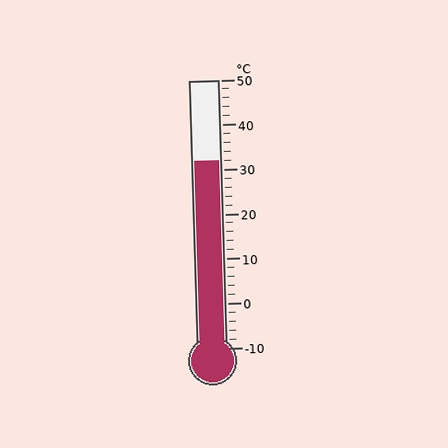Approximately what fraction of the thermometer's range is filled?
The thermometer is filled to approximately 70% of its range.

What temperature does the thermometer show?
The thermometer shows approximately 32°C.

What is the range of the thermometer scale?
The thermometer scale ranges from -10°C to 50°C.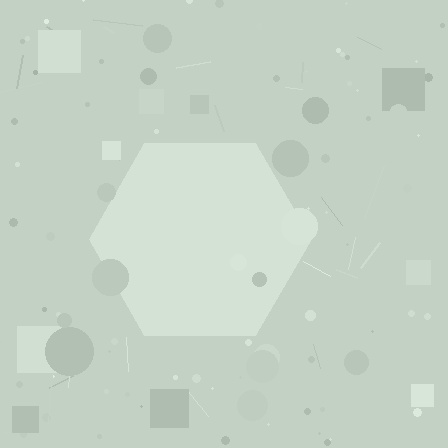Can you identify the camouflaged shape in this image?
The camouflaged shape is a hexagon.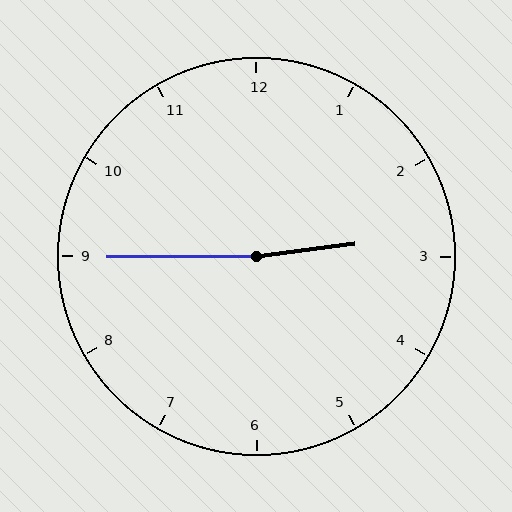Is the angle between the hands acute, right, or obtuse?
It is obtuse.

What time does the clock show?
2:45.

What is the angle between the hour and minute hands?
Approximately 172 degrees.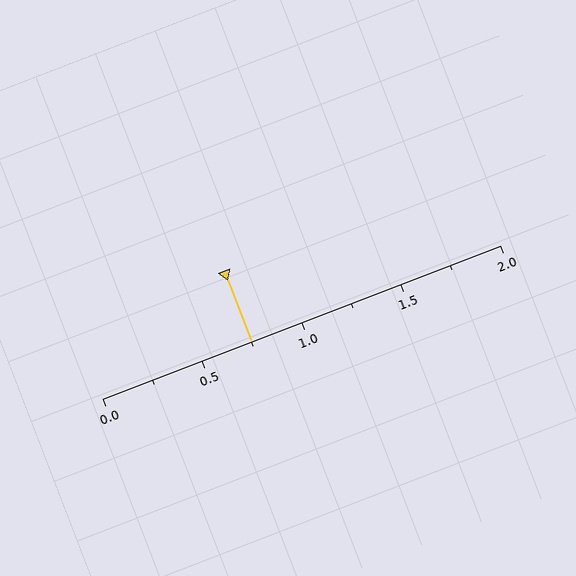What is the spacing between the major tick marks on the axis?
The major ticks are spaced 0.5 apart.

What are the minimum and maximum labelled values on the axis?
The axis runs from 0.0 to 2.0.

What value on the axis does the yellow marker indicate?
The marker indicates approximately 0.75.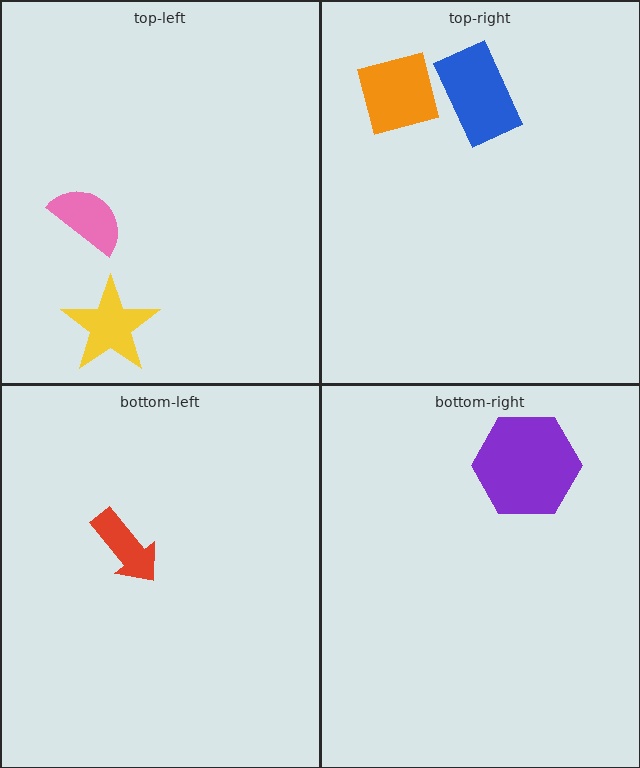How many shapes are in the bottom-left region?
1.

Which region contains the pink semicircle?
The top-left region.